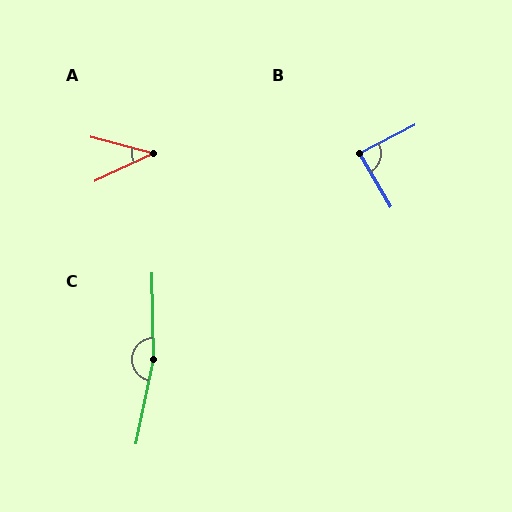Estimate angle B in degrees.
Approximately 87 degrees.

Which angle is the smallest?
A, at approximately 40 degrees.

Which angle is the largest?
C, at approximately 167 degrees.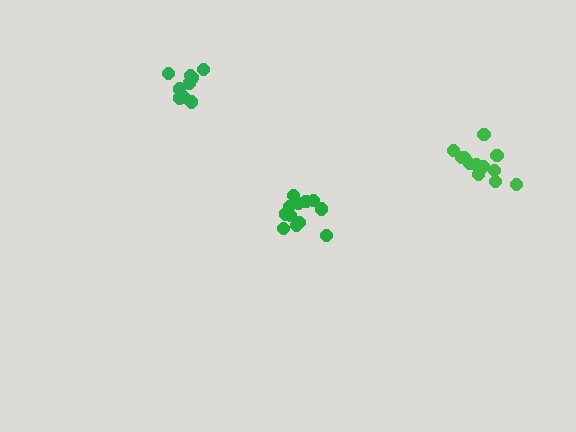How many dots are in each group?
Group 1: 10 dots, Group 2: 12 dots, Group 3: 12 dots (34 total).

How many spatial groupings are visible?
There are 3 spatial groupings.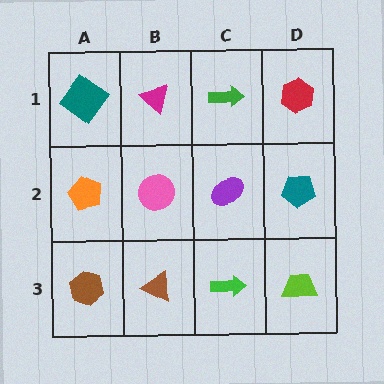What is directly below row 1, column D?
A teal pentagon.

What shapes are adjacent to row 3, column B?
A pink circle (row 2, column B), a brown hexagon (row 3, column A), a green arrow (row 3, column C).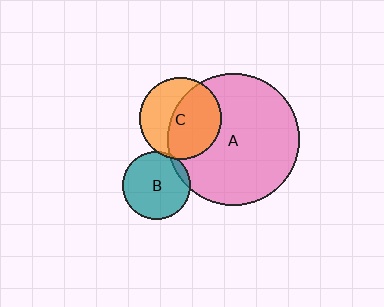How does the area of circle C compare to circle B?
Approximately 1.4 times.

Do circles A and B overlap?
Yes.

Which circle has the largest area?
Circle A (pink).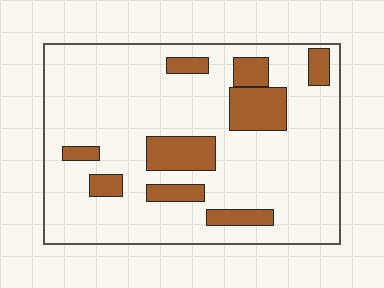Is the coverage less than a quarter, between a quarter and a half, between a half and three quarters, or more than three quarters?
Less than a quarter.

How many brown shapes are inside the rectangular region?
9.